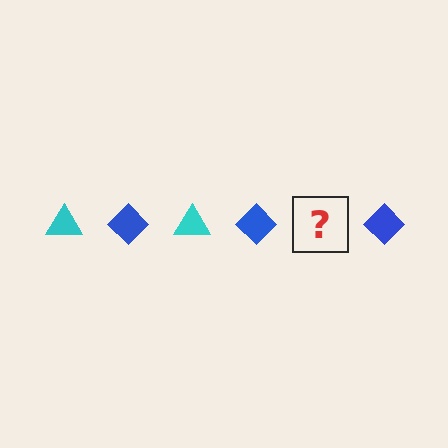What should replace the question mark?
The question mark should be replaced with a cyan triangle.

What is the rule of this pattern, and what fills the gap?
The rule is that the pattern alternates between cyan triangle and blue diamond. The gap should be filled with a cyan triangle.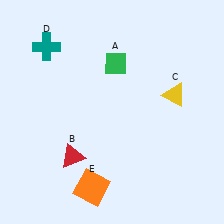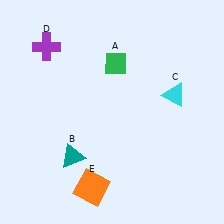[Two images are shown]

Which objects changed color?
B changed from red to teal. C changed from yellow to cyan. D changed from teal to purple.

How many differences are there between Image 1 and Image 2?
There are 3 differences between the two images.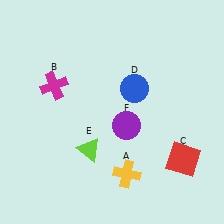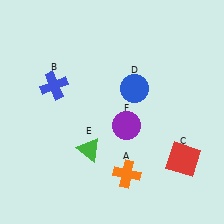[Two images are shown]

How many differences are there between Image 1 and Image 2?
There are 3 differences between the two images.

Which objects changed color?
A changed from yellow to orange. B changed from magenta to blue. E changed from lime to green.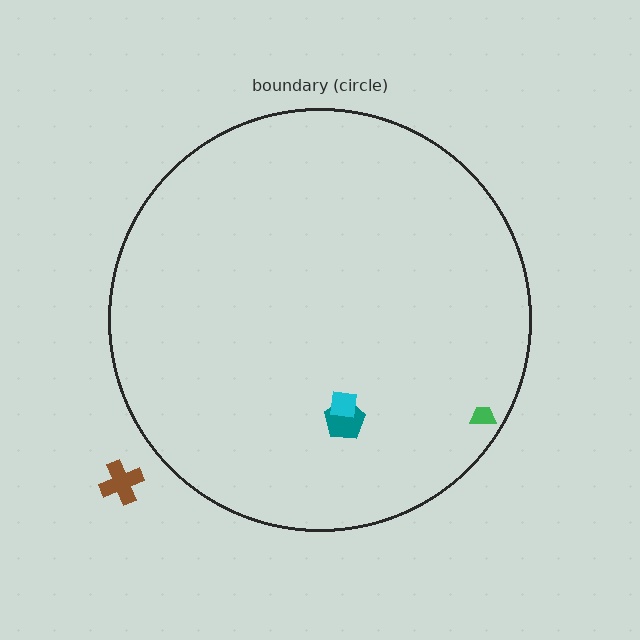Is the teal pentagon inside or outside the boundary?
Inside.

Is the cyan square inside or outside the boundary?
Inside.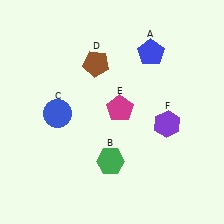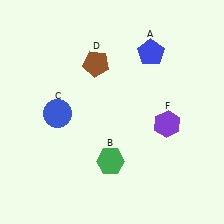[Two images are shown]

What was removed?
The magenta pentagon (E) was removed in Image 2.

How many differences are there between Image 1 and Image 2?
There is 1 difference between the two images.